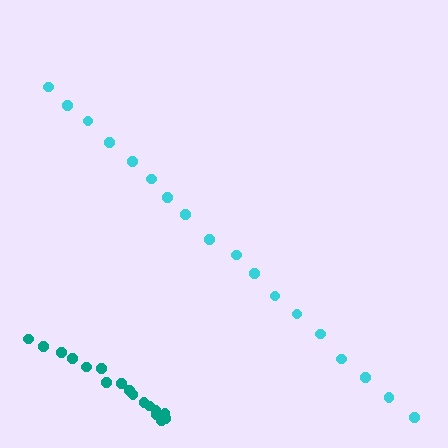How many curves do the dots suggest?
There are 2 distinct paths.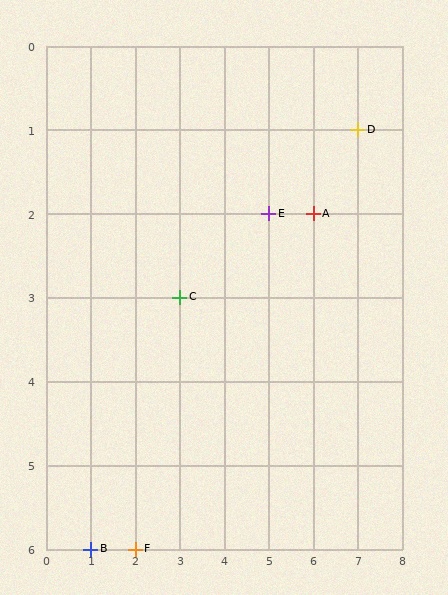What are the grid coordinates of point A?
Point A is at grid coordinates (6, 2).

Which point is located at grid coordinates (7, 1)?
Point D is at (7, 1).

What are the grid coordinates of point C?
Point C is at grid coordinates (3, 3).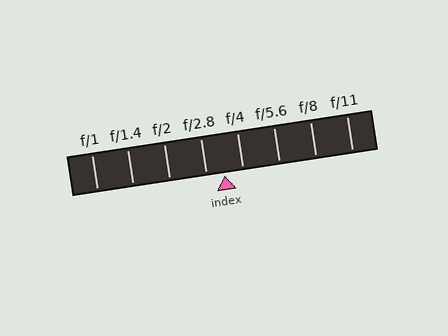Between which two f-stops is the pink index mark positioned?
The index mark is between f/2.8 and f/4.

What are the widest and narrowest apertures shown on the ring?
The widest aperture shown is f/1 and the narrowest is f/11.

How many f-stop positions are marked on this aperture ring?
There are 8 f-stop positions marked.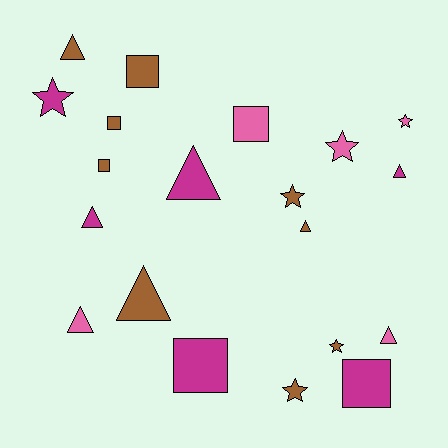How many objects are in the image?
There are 20 objects.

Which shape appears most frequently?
Triangle, with 8 objects.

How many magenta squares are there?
There are 2 magenta squares.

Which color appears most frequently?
Brown, with 9 objects.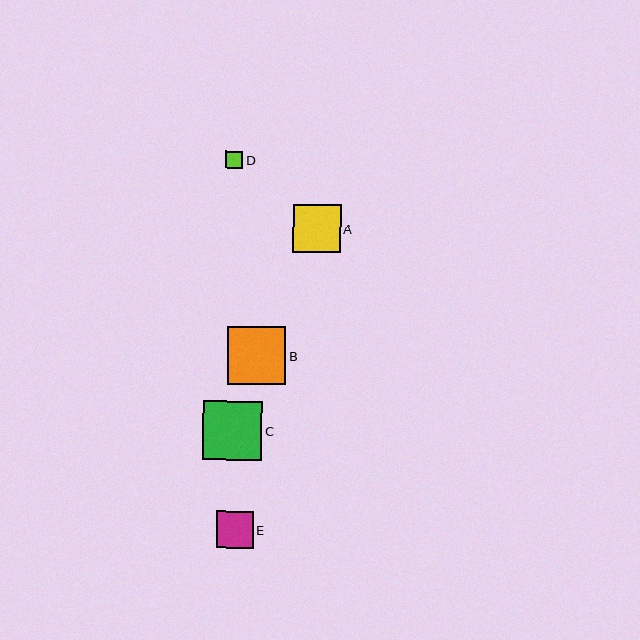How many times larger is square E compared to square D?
Square E is approximately 2.2 times the size of square D.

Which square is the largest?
Square C is the largest with a size of approximately 60 pixels.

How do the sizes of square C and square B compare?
Square C and square B are approximately the same size.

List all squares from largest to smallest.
From largest to smallest: C, B, A, E, D.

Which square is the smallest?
Square D is the smallest with a size of approximately 17 pixels.